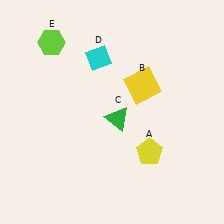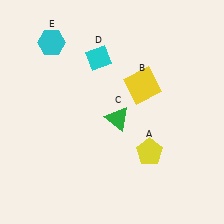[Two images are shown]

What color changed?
The hexagon (E) changed from lime in Image 1 to cyan in Image 2.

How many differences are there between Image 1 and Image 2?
There is 1 difference between the two images.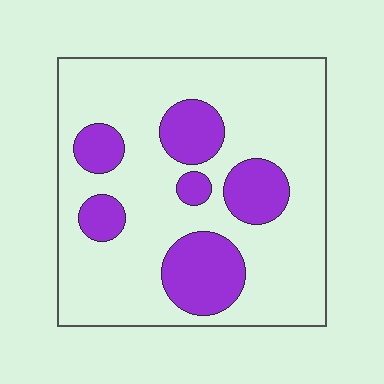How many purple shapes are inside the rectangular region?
6.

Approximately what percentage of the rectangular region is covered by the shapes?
Approximately 25%.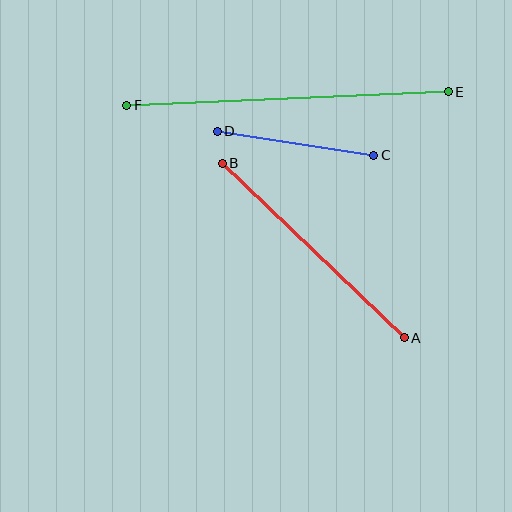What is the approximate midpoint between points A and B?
The midpoint is at approximately (313, 251) pixels.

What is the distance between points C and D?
The distance is approximately 159 pixels.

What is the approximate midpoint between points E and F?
The midpoint is at approximately (287, 99) pixels.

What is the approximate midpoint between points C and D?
The midpoint is at approximately (296, 143) pixels.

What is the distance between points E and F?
The distance is approximately 322 pixels.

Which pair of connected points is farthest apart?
Points E and F are farthest apart.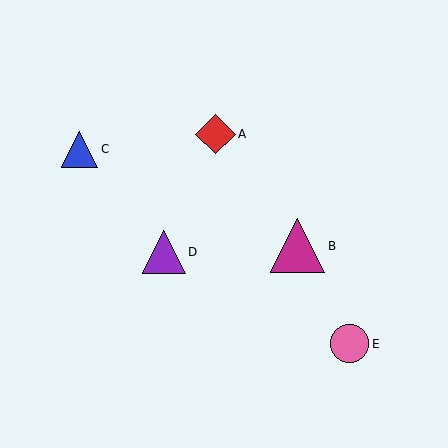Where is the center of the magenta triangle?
The center of the magenta triangle is at (298, 246).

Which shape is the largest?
The magenta triangle (labeled B) is the largest.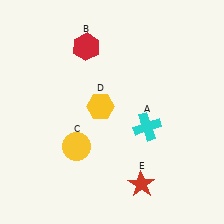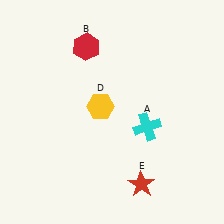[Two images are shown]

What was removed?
The yellow circle (C) was removed in Image 2.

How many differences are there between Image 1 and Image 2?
There is 1 difference between the two images.